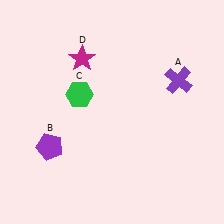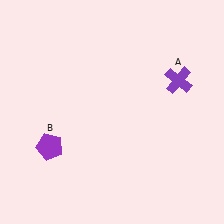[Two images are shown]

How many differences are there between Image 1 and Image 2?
There are 2 differences between the two images.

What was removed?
The green hexagon (C), the magenta star (D) were removed in Image 2.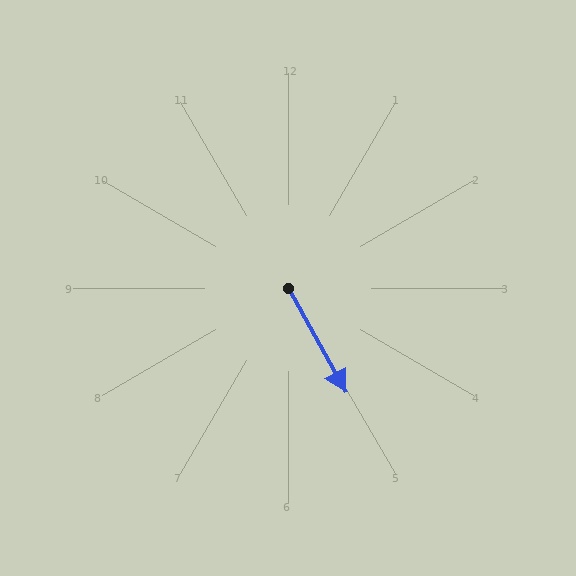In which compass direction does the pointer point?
Southeast.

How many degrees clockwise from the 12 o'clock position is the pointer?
Approximately 151 degrees.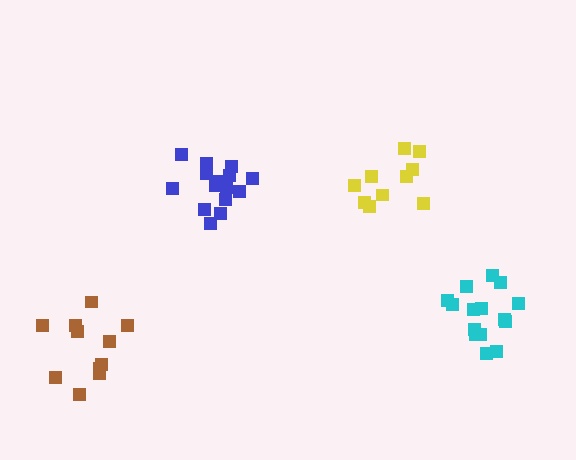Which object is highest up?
The blue cluster is topmost.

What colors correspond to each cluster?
The clusters are colored: yellow, brown, blue, cyan.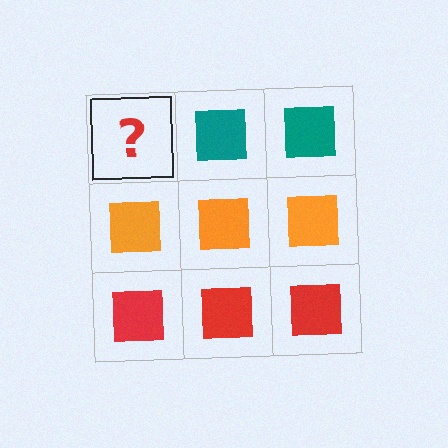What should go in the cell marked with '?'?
The missing cell should contain a teal square.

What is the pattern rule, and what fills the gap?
The rule is that each row has a consistent color. The gap should be filled with a teal square.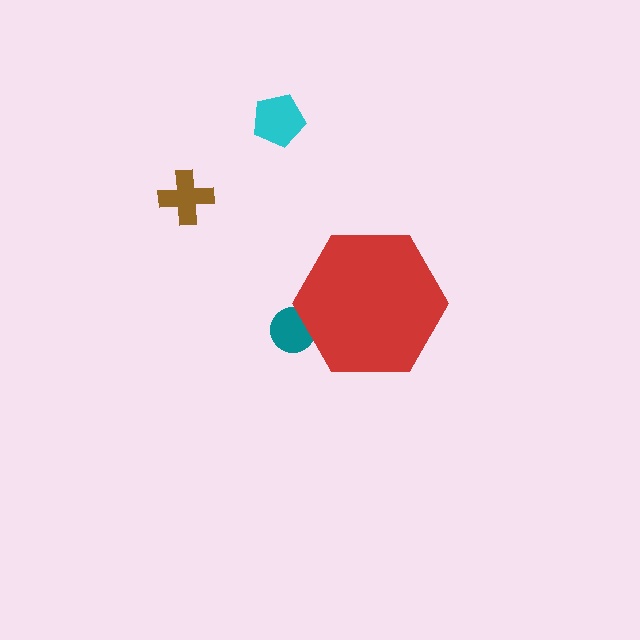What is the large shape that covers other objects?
A red hexagon.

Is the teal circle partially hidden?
Yes, the teal circle is partially hidden behind the red hexagon.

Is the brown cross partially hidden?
No, the brown cross is fully visible.